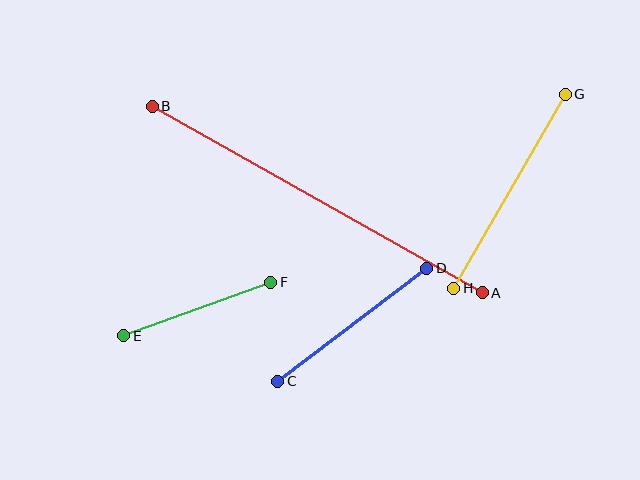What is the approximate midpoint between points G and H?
The midpoint is at approximately (509, 191) pixels.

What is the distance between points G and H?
The distance is approximately 224 pixels.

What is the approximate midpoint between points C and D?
The midpoint is at approximately (352, 325) pixels.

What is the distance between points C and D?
The distance is approximately 187 pixels.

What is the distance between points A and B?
The distance is approximately 379 pixels.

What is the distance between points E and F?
The distance is approximately 157 pixels.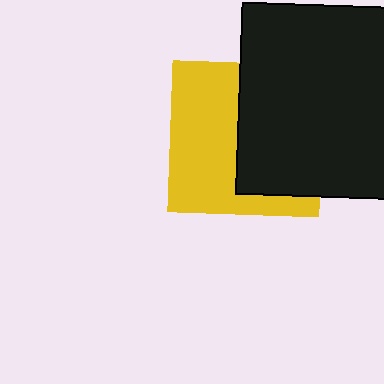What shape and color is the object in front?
The object in front is a black square.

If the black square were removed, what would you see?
You would see the complete yellow square.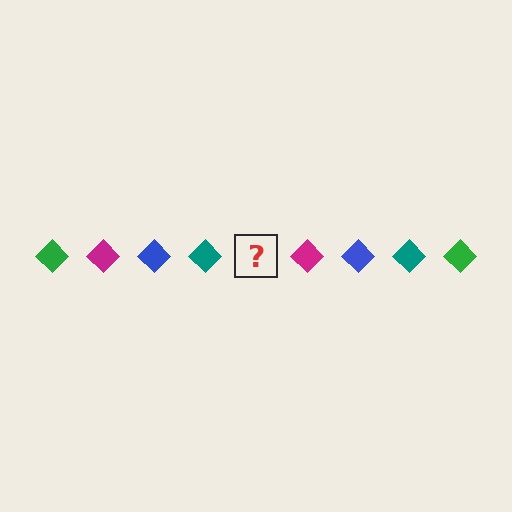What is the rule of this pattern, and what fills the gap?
The rule is that the pattern cycles through green, magenta, blue, teal diamonds. The gap should be filled with a green diamond.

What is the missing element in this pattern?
The missing element is a green diamond.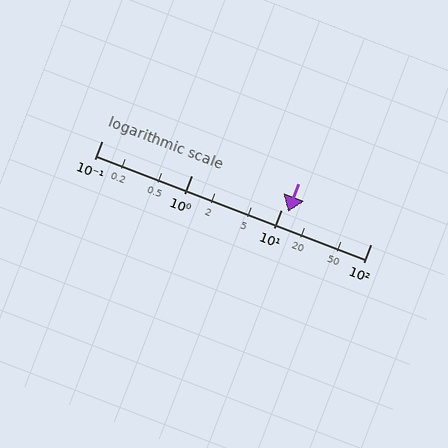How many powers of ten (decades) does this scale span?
The scale spans 3 decades, from 0.1 to 100.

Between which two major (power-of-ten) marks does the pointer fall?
The pointer is between 10 and 100.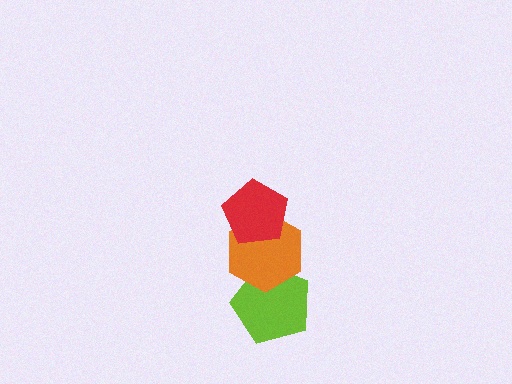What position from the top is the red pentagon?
The red pentagon is 1st from the top.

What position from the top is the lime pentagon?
The lime pentagon is 3rd from the top.